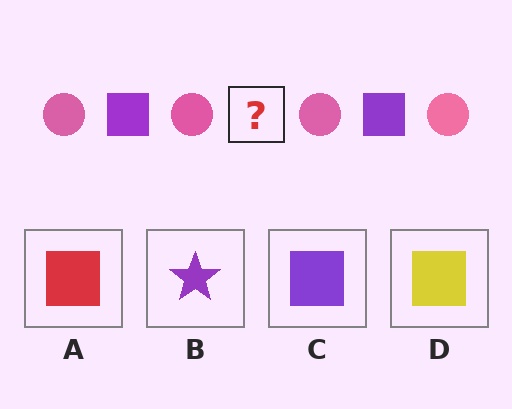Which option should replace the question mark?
Option C.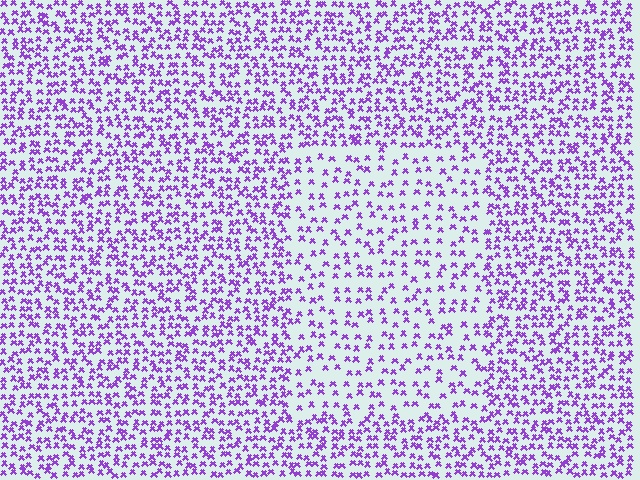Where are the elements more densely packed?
The elements are more densely packed outside the rectangle boundary.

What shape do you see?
I see a rectangle.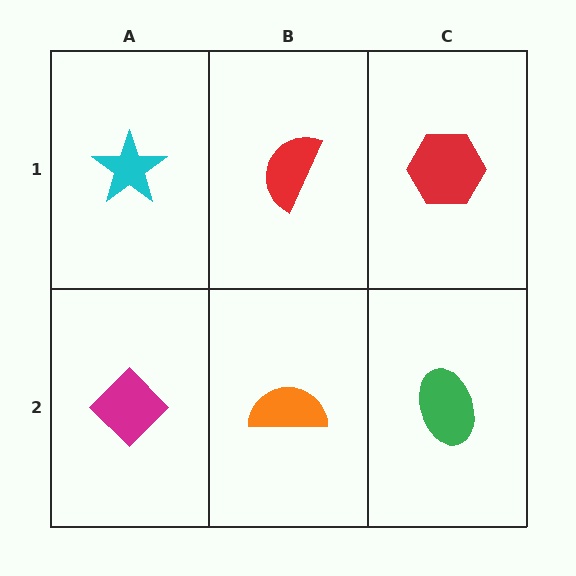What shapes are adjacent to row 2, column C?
A red hexagon (row 1, column C), an orange semicircle (row 2, column B).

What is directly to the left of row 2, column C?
An orange semicircle.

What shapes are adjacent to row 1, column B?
An orange semicircle (row 2, column B), a cyan star (row 1, column A), a red hexagon (row 1, column C).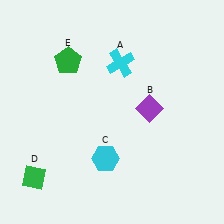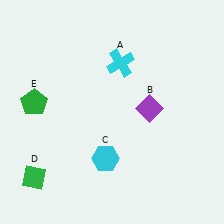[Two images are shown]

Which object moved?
The green pentagon (E) moved down.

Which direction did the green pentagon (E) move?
The green pentagon (E) moved down.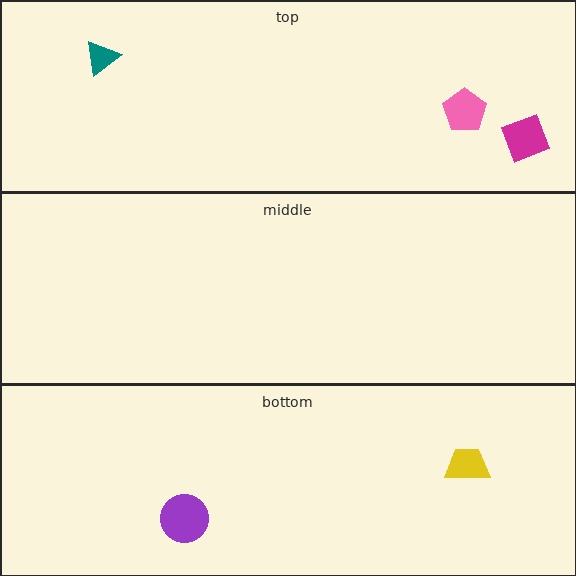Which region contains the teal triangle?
The top region.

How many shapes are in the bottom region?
2.